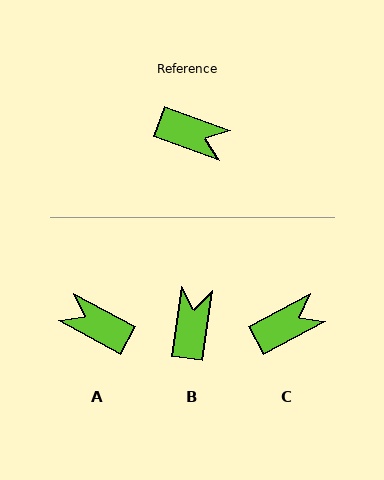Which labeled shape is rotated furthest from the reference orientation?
A, about 171 degrees away.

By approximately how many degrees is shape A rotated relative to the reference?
Approximately 171 degrees counter-clockwise.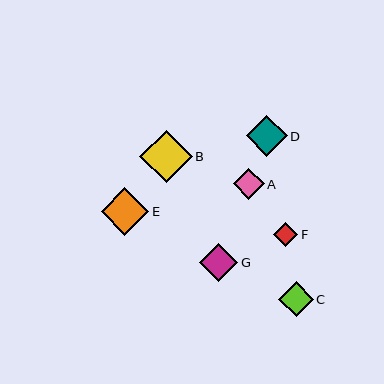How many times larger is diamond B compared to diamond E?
Diamond B is approximately 1.1 times the size of diamond E.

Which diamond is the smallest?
Diamond F is the smallest with a size of approximately 24 pixels.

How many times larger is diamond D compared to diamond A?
Diamond D is approximately 1.3 times the size of diamond A.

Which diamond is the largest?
Diamond B is the largest with a size of approximately 53 pixels.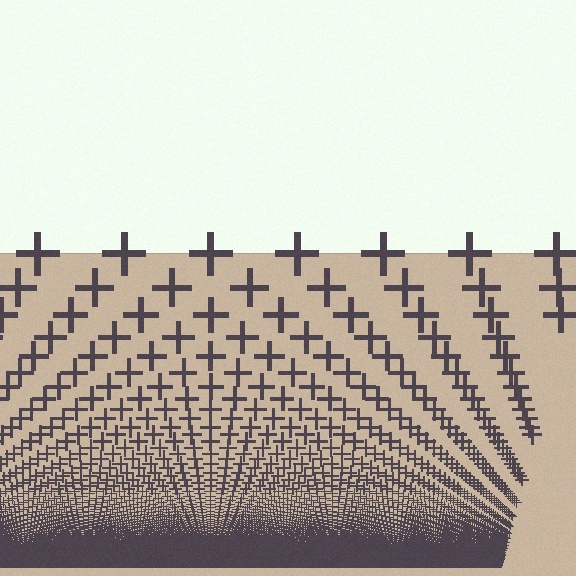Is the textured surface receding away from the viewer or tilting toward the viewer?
The surface appears to tilt toward the viewer. Texture elements get larger and sparser toward the top.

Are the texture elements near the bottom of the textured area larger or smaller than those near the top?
Smaller. The gradient is inverted — elements near the bottom are smaller and denser.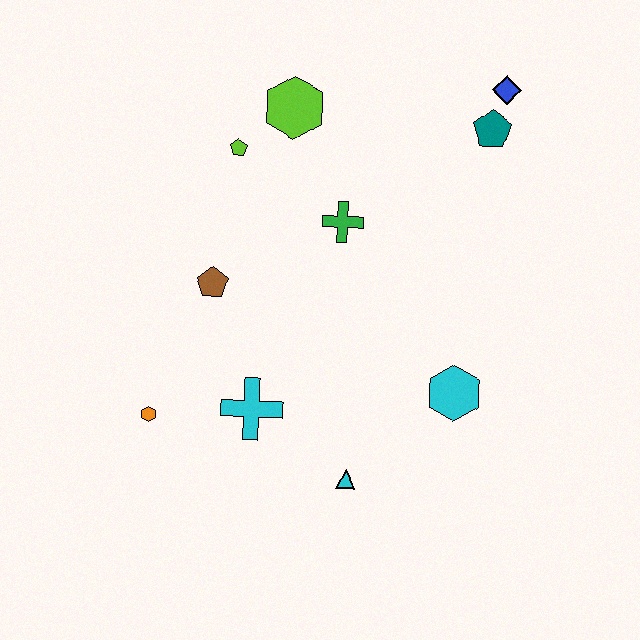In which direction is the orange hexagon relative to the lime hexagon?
The orange hexagon is below the lime hexagon.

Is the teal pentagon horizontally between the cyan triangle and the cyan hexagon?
No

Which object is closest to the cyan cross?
The orange hexagon is closest to the cyan cross.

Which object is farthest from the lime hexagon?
The cyan triangle is farthest from the lime hexagon.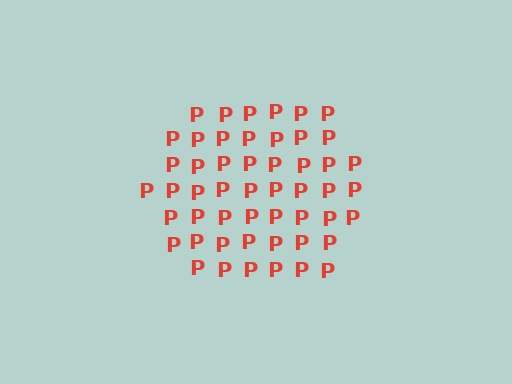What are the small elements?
The small elements are letter P's.